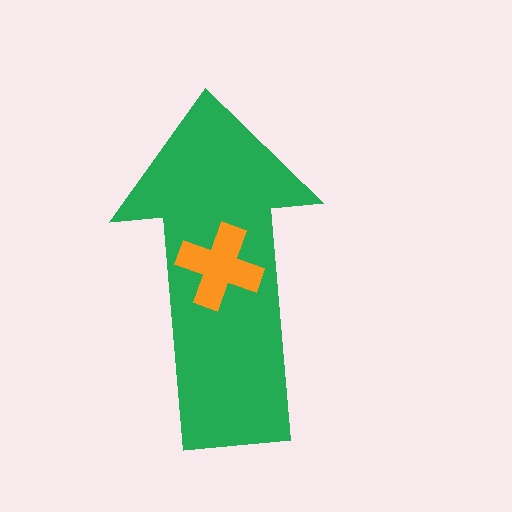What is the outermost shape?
The green arrow.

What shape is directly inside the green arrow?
The orange cross.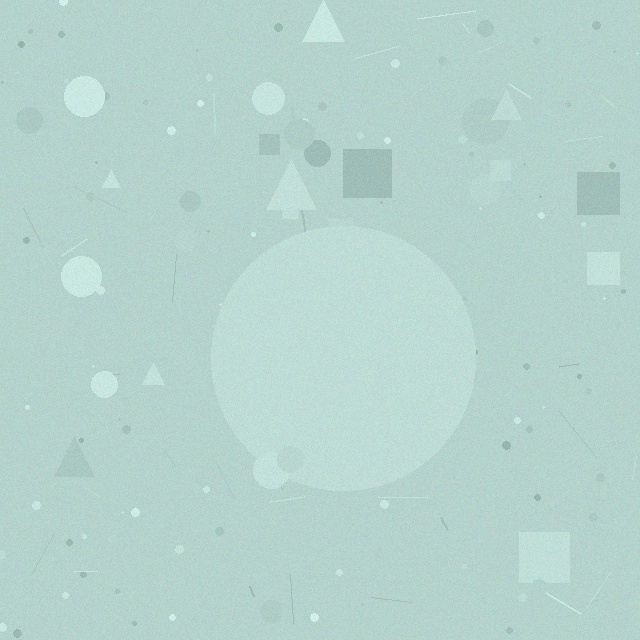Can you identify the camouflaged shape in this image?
The camouflaged shape is a circle.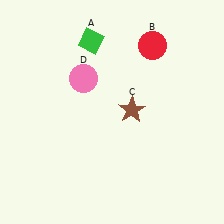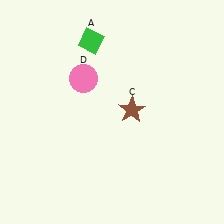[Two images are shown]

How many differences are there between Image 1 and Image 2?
There is 1 difference between the two images.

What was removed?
The red circle (B) was removed in Image 2.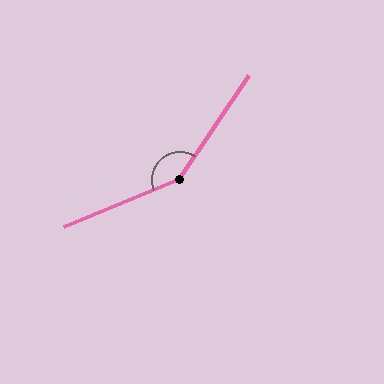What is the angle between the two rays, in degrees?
Approximately 146 degrees.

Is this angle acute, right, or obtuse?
It is obtuse.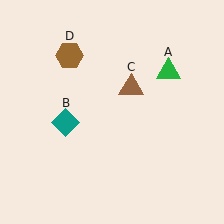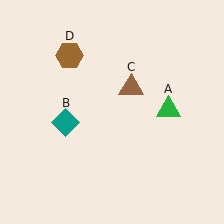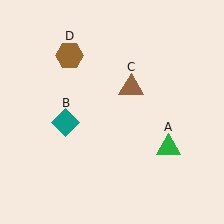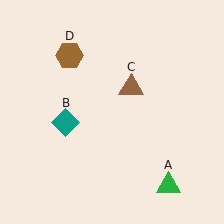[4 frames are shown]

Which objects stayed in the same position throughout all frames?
Teal diamond (object B) and brown triangle (object C) and brown hexagon (object D) remained stationary.